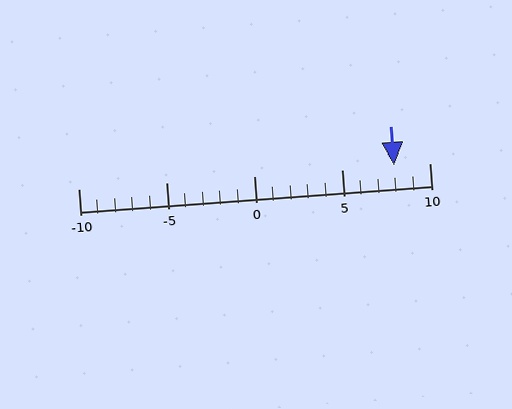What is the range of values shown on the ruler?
The ruler shows values from -10 to 10.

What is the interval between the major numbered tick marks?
The major tick marks are spaced 5 units apart.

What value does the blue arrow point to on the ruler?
The blue arrow points to approximately 8.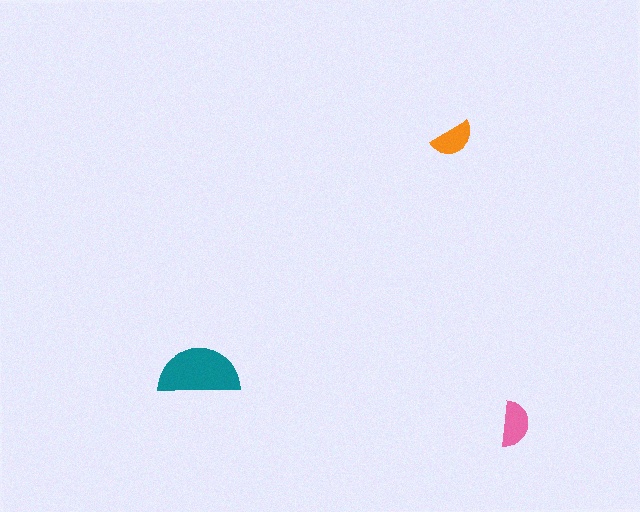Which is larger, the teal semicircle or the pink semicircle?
The teal one.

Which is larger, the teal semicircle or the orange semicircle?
The teal one.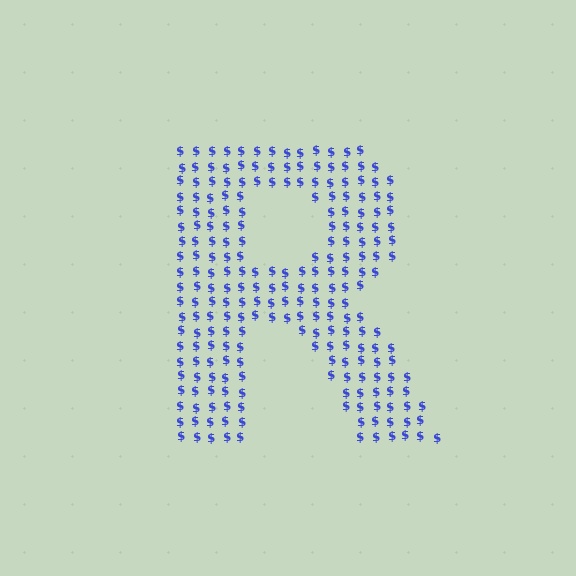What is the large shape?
The large shape is the letter R.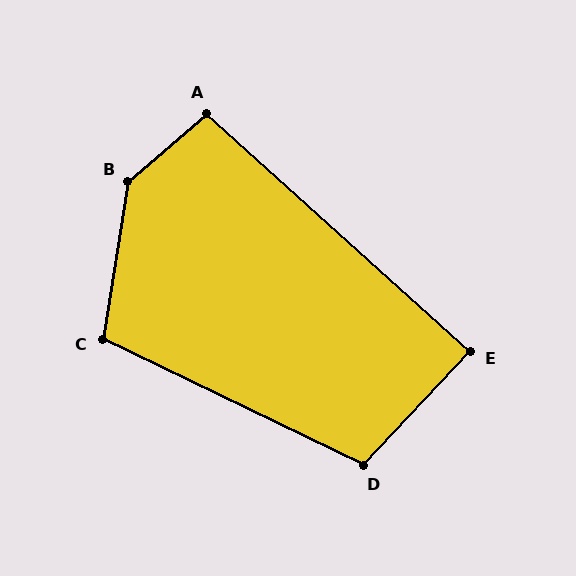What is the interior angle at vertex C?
Approximately 107 degrees (obtuse).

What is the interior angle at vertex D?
Approximately 107 degrees (obtuse).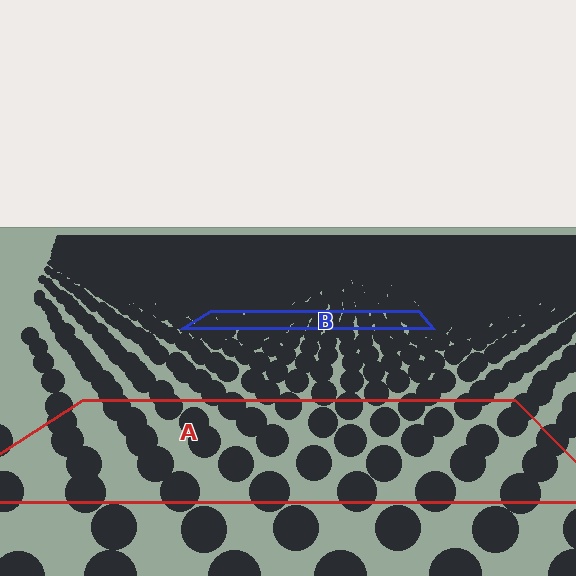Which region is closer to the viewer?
Region A is closer. The texture elements there are larger and more spread out.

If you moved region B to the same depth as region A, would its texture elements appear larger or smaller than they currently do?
They would appear larger. At a closer depth, the same texture elements are projected at a bigger on-screen size.